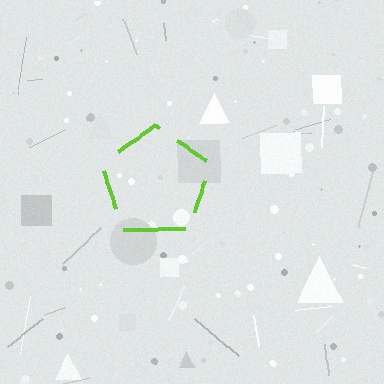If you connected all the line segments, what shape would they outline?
They would outline a pentagon.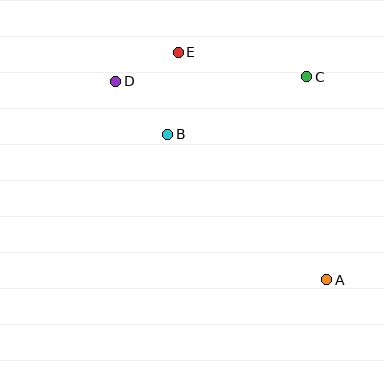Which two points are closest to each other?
Points D and E are closest to each other.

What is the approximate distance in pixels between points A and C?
The distance between A and C is approximately 204 pixels.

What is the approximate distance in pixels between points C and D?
The distance between C and D is approximately 191 pixels.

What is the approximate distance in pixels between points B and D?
The distance between B and D is approximately 75 pixels.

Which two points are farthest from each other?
Points A and D are farthest from each other.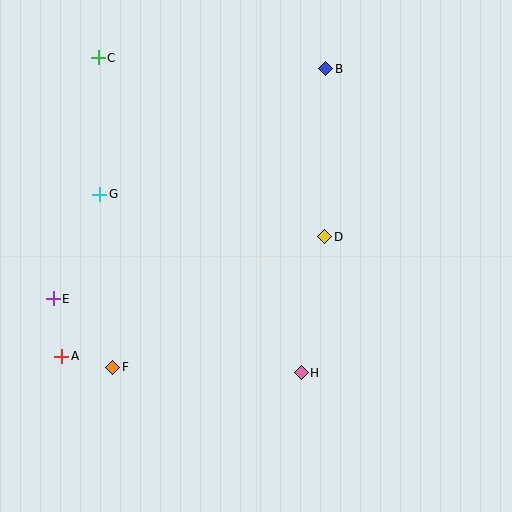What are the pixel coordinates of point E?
Point E is at (53, 299).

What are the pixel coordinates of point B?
Point B is at (326, 69).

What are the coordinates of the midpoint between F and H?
The midpoint between F and H is at (207, 370).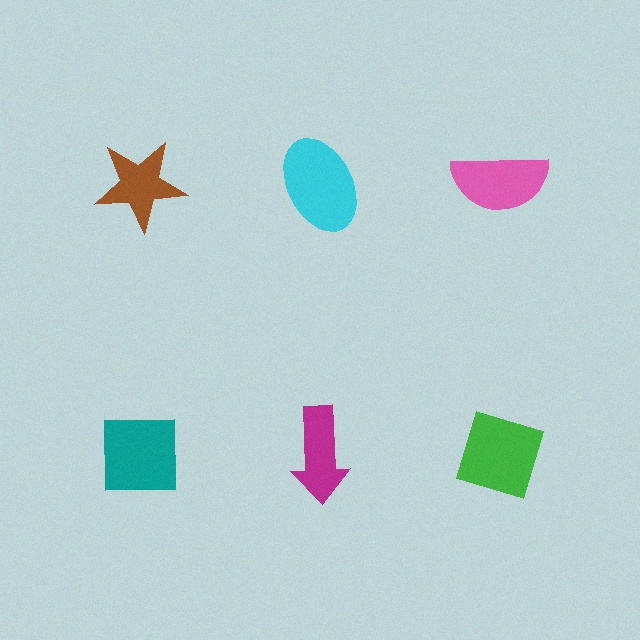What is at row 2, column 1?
A teal square.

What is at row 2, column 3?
A green diamond.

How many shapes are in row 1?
3 shapes.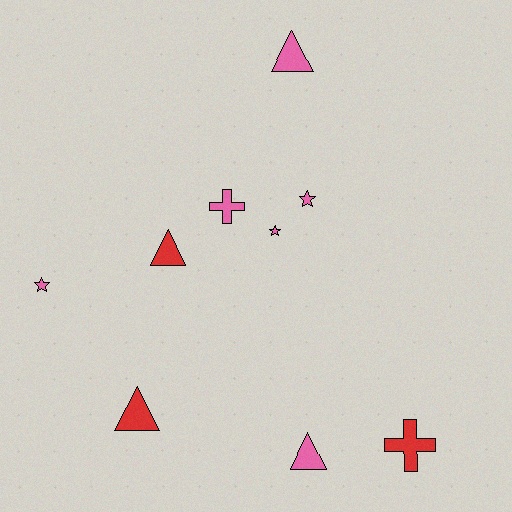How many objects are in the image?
There are 9 objects.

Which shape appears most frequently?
Triangle, with 4 objects.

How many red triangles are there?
There are 2 red triangles.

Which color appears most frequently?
Pink, with 6 objects.